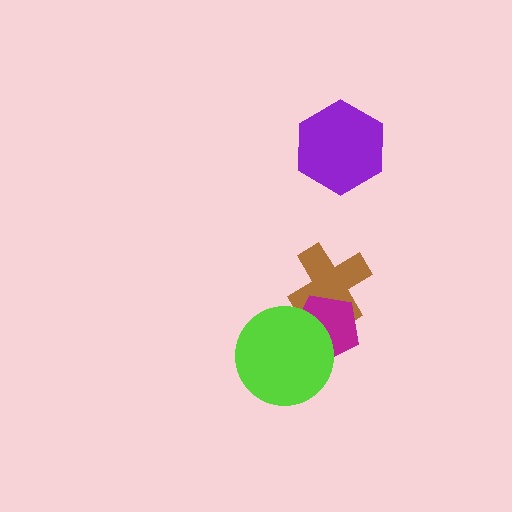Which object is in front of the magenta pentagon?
The lime circle is in front of the magenta pentagon.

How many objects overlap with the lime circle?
1 object overlaps with the lime circle.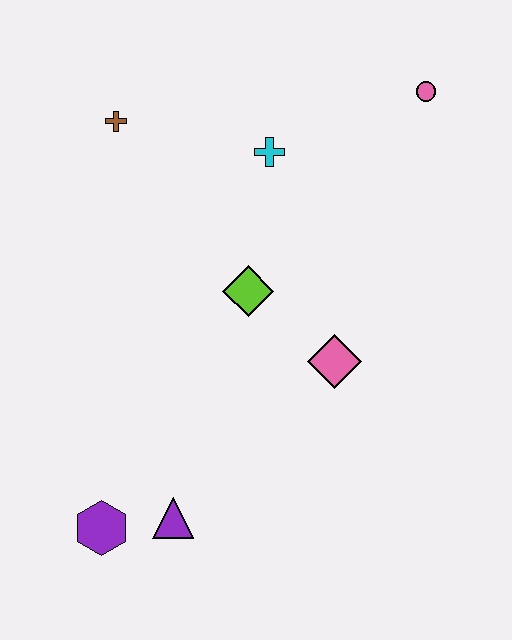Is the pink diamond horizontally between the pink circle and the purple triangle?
Yes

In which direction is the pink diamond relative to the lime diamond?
The pink diamond is to the right of the lime diamond.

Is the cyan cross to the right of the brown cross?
Yes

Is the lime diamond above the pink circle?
No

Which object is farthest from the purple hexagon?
The pink circle is farthest from the purple hexagon.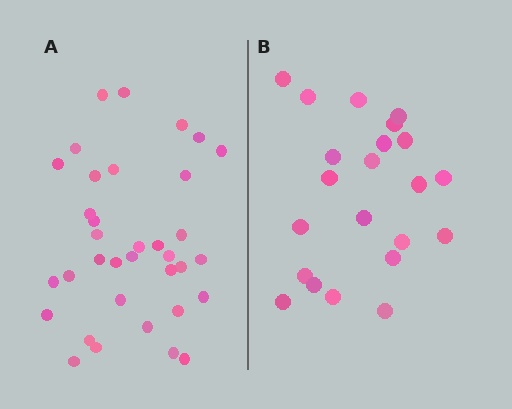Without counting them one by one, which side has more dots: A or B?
Region A (the left region) has more dots.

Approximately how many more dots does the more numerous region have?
Region A has approximately 15 more dots than region B.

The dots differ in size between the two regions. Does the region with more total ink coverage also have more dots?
No. Region B has more total ink coverage because its dots are larger, but region A actually contains more individual dots. Total area can be misleading — the number of items is what matters here.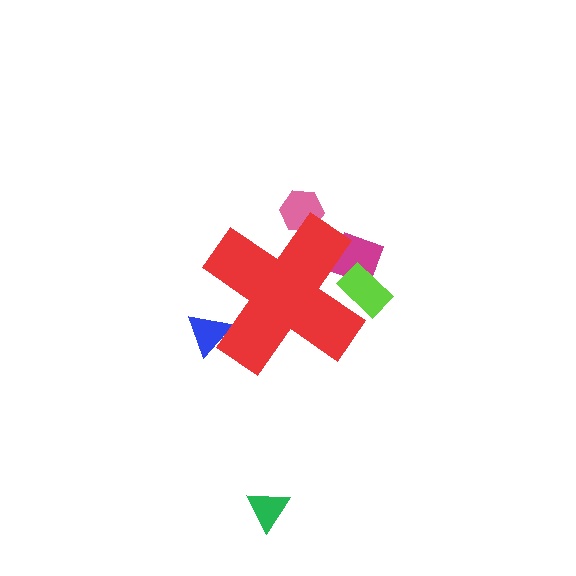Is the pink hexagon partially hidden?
Yes, the pink hexagon is partially hidden behind the red cross.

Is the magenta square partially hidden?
Yes, the magenta square is partially hidden behind the red cross.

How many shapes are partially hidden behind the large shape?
4 shapes are partially hidden.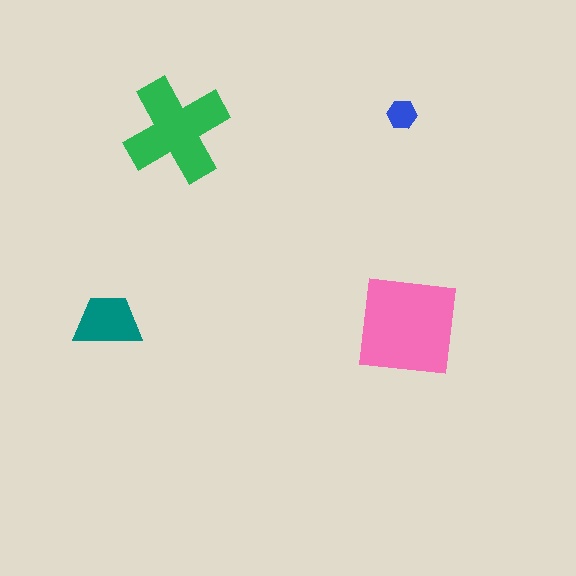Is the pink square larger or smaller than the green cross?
Larger.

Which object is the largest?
The pink square.